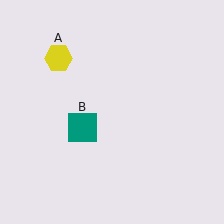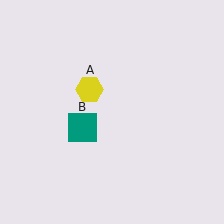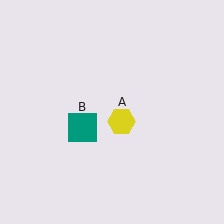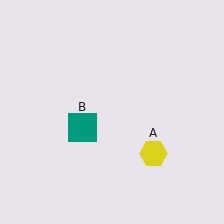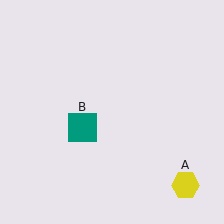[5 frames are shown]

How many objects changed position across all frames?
1 object changed position: yellow hexagon (object A).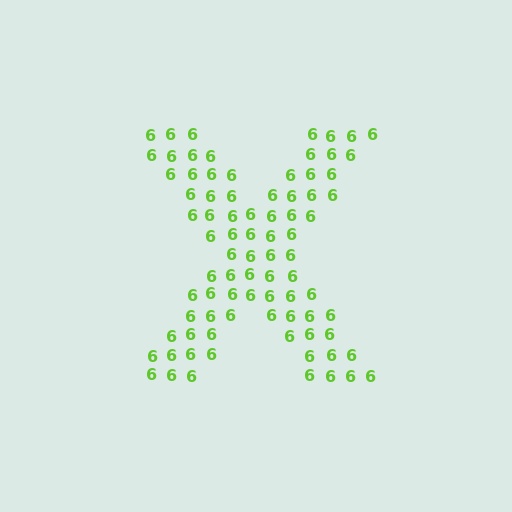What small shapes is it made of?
It is made of small digit 6's.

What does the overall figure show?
The overall figure shows the letter X.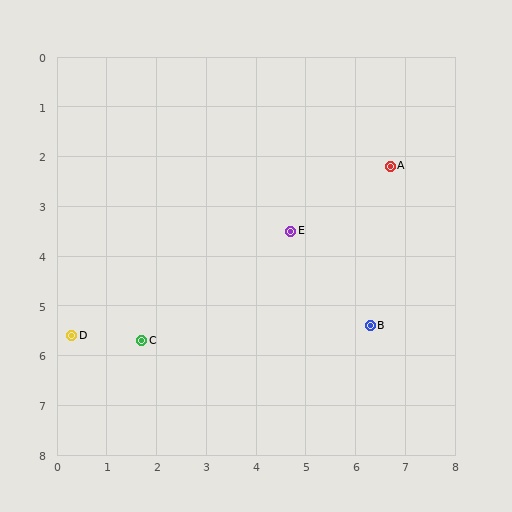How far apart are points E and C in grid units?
Points E and C are about 3.7 grid units apart.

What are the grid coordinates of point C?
Point C is at approximately (1.7, 5.7).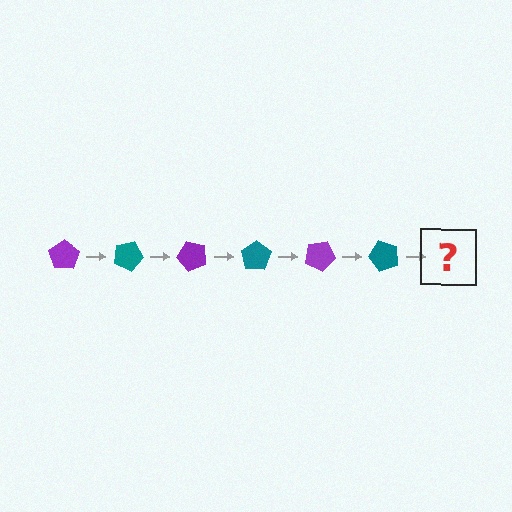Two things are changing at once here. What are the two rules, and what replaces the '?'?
The two rules are that it rotates 25 degrees each step and the color cycles through purple and teal. The '?' should be a purple pentagon, rotated 150 degrees from the start.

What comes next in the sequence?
The next element should be a purple pentagon, rotated 150 degrees from the start.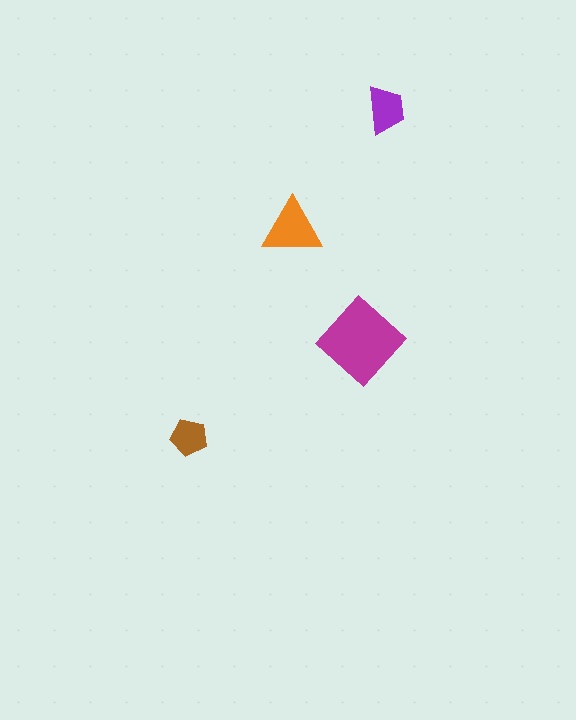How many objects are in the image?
There are 4 objects in the image.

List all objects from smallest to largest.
The brown pentagon, the purple trapezoid, the orange triangle, the magenta diamond.